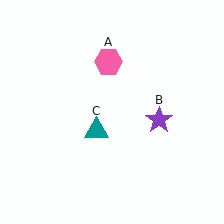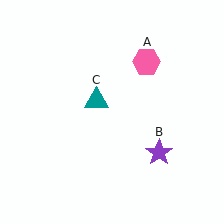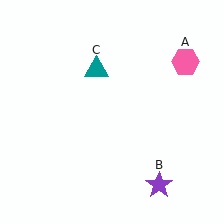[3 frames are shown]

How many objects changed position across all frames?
3 objects changed position: pink hexagon (object A), purple star (object B), teal triangle (object C).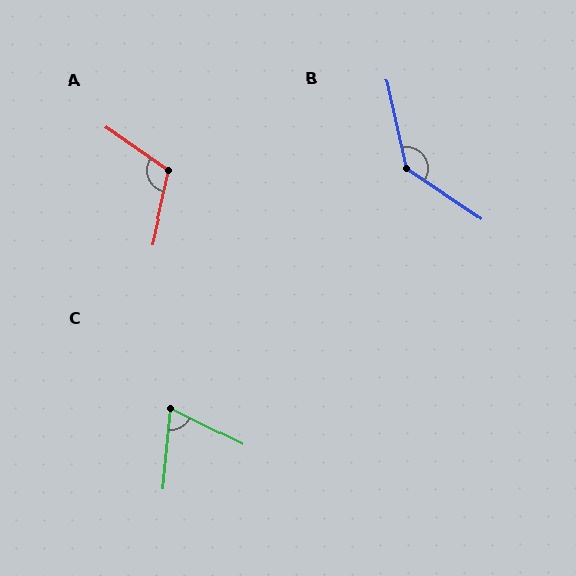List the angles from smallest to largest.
C (69°), A (112°), B (137°).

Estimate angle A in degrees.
Approximately 112 degrees.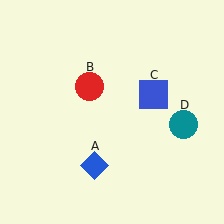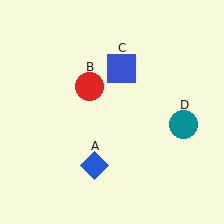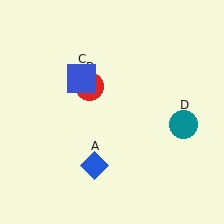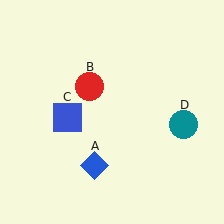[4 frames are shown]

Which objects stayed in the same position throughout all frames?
Blue diamond (object A) and red circle (object B) and teal circle (object D) remained stationary.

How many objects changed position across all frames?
1 object changed position: blue square (object C).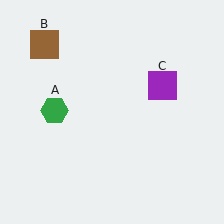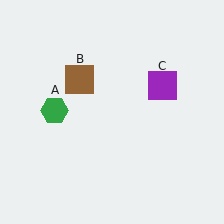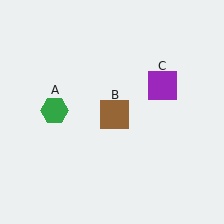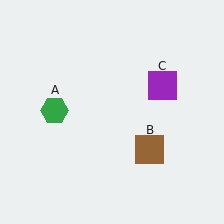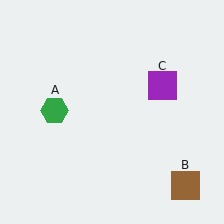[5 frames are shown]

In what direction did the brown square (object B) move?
The brown square (object B) moved down and to the right.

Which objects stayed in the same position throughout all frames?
Green hexagon (object A) and purple square (object C) remained stationary.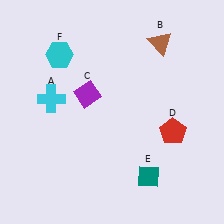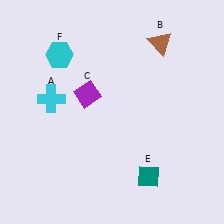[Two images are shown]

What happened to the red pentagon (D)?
The red pentagon (D) was removed in Image 2. It was in the bottom-right area of Image 1.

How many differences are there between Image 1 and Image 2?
There is 1 difference between the two images.